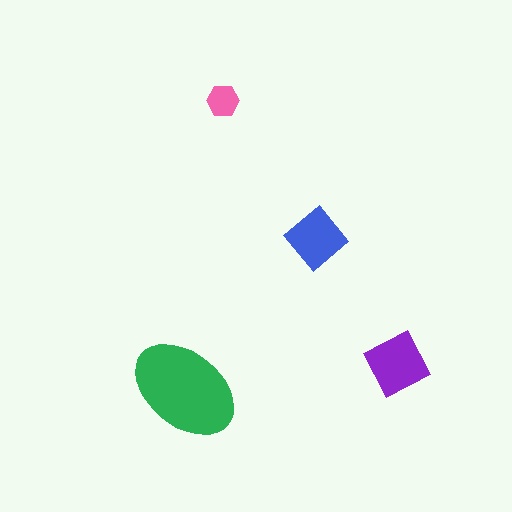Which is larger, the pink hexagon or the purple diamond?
The purple diamond.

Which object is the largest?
The green ellipse.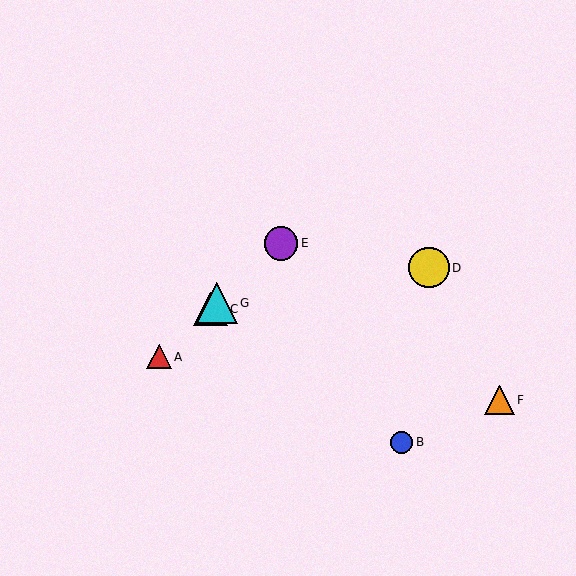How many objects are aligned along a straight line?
4 objects (A, C, E, G) are aligned along a straight line.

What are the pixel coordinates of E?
Object E is at (281, 243).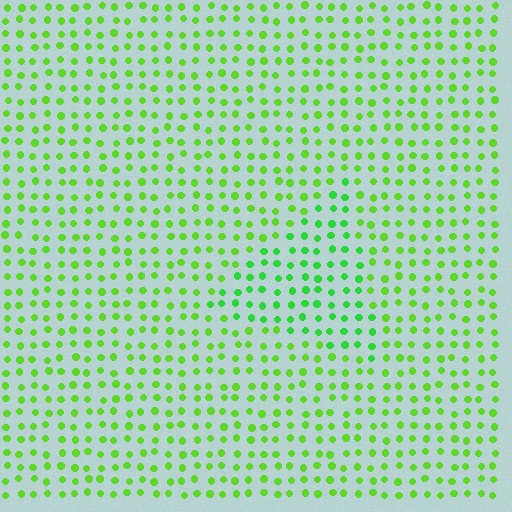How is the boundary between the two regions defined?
The boundary is defined purely by a slight shift in hue (about 23 degrees). Spacing, size, and orientation are identical on both sides.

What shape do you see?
I see a triangle.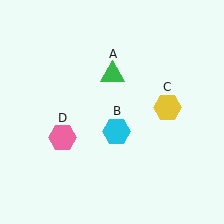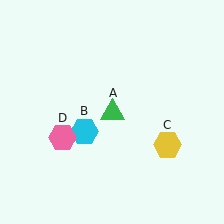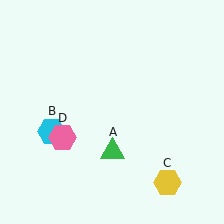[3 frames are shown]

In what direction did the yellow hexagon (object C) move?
The yellow hexagon (object C) moved down.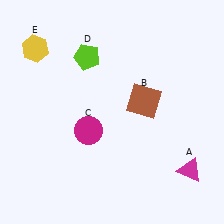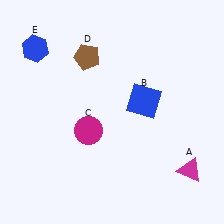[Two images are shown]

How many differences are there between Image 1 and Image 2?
There are 3 differences between the two images.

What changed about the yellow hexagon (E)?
In Image 1, E is yellow. In Image 2, it changed to blue.